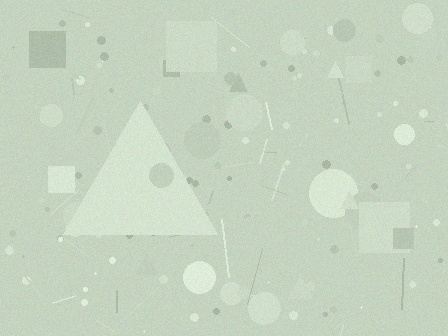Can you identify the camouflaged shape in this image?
The camouflaged shape is a triangle.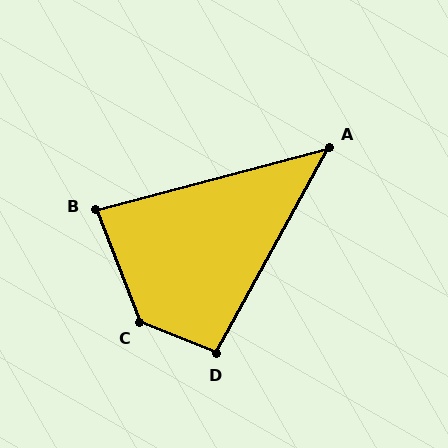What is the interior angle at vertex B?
Approximately 83 degrees (acute).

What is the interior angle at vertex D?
Approximately 97 degrees (obtuse).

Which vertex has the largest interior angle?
C, at approximately 133 degrees.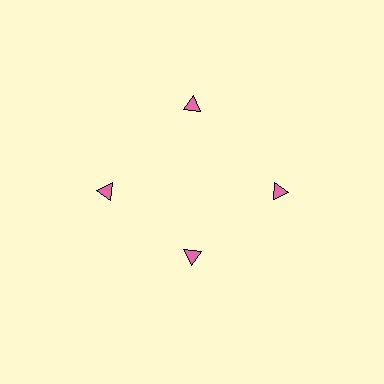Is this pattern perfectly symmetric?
No. The 4 pink triangles are arranged in a ring, but one element near the 6 o'clock position is pulled inward toward the center, breaking the 4-fold rotational symmetry.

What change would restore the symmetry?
The symmetry would be restored by moving it outward, back onto the ring so that all 4 triangles sit at equal angles and equal distance from the center.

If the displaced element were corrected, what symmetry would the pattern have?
It would have 4-fold rotational symmetry — the pattern would map onto itself every 90 degrees.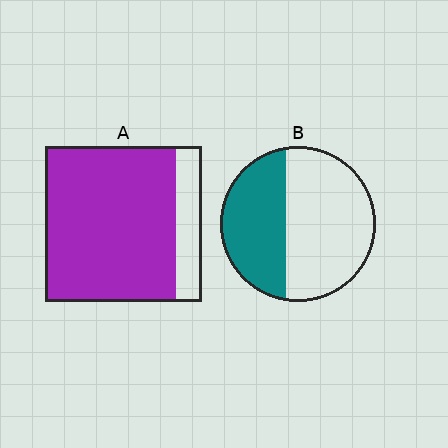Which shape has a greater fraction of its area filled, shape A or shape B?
Shape A.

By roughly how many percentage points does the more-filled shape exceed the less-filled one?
By roughly 45 percentage points (A over B).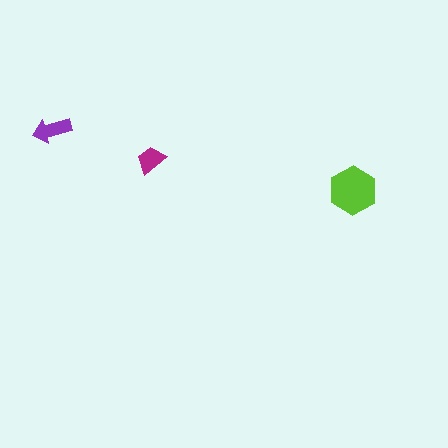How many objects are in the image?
There are 3 objects in the image.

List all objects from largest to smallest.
The lime hexagon, the purple arrow, the magenta trapezoid.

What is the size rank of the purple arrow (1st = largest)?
2nd.